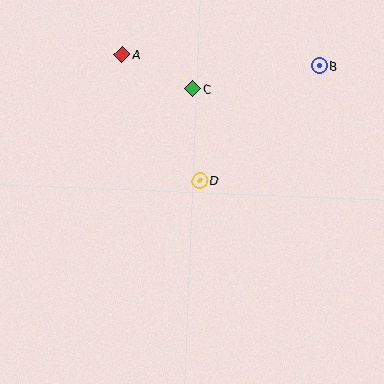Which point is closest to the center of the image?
Point D at (200, 181) is closest to the center.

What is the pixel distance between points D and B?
The distance between D and B is 166 pixels.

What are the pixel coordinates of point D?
Point D is at (200, 181).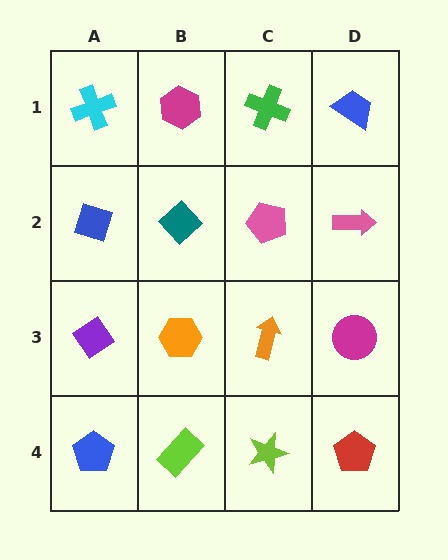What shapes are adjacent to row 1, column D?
A pink arrow (row 2, column D), a green cross (row 1, column C).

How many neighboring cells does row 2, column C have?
4.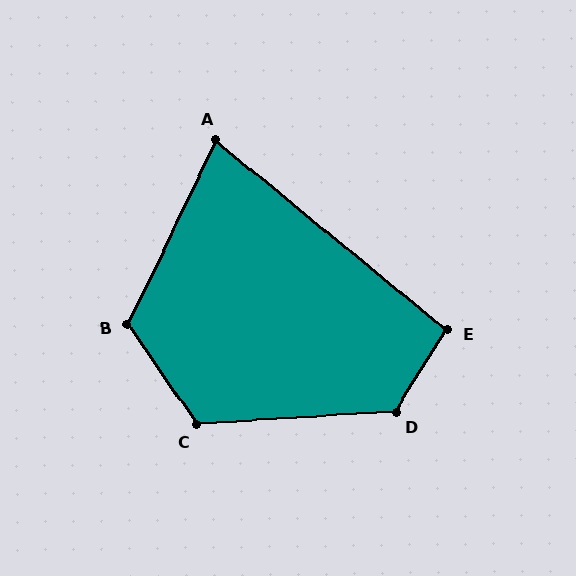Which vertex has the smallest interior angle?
A, at approximately 76 degrees.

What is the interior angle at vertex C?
Approximately 121 degrees (obtuse).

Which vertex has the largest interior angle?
D, at approximately 125 degrees.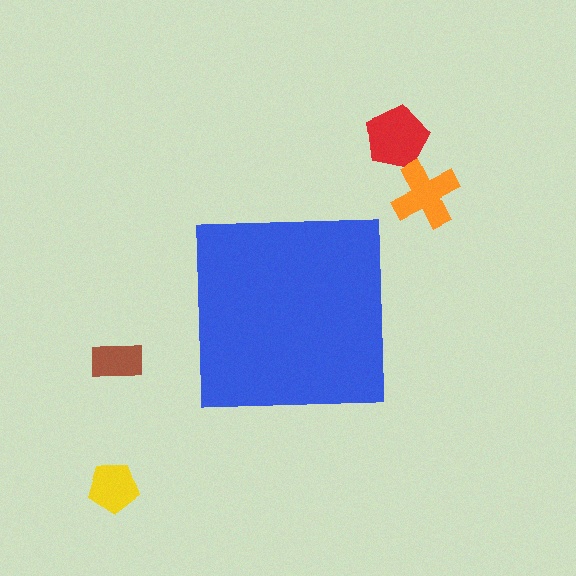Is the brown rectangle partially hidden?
No, the brown rectangle is fully visible.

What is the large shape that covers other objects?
A blue square.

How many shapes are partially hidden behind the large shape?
0 shapes are partially hidden.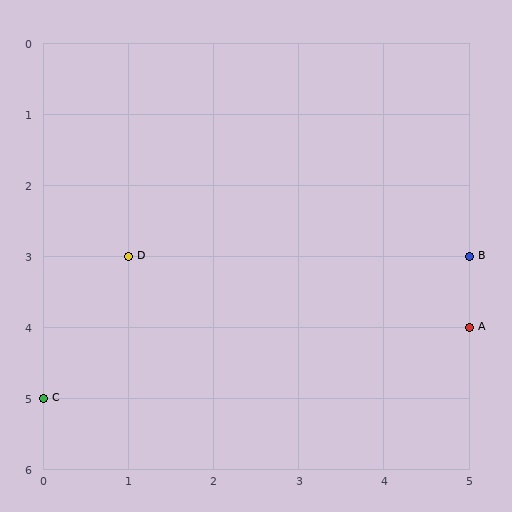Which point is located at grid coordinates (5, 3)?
Point B is at (5, 3).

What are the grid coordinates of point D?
Point D is at grid coordinates (1, 3).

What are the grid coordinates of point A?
Point A is at grid coordinates (5, 4).